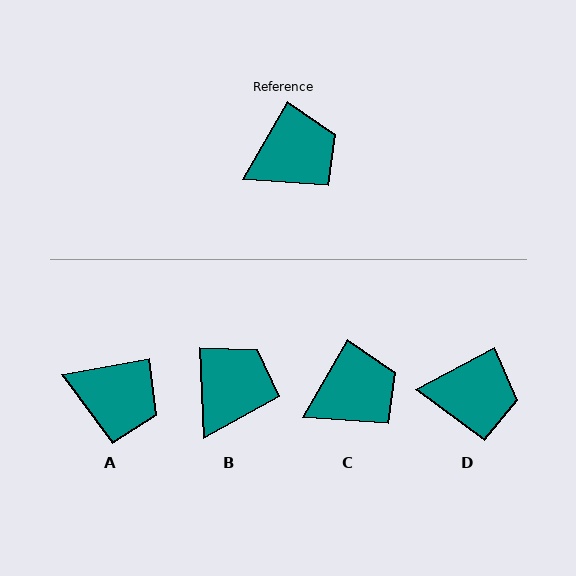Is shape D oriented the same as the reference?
No, it is off by about 32 degrees.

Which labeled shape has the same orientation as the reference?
C.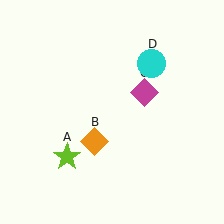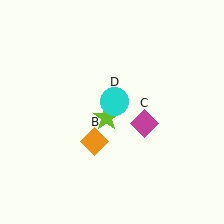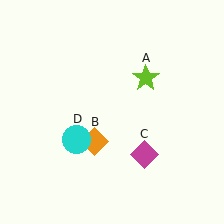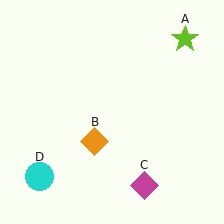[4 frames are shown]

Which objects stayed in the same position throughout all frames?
Orange diamond (object B) remained stationary.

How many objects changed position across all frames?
3 objects changed position: lime star (object A), magenta diamond (object C), cyan circle (object D).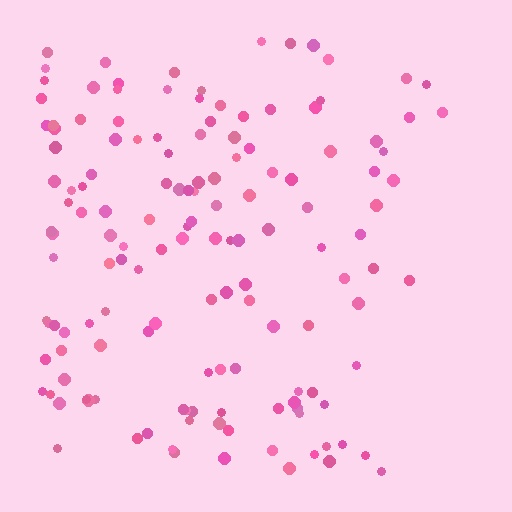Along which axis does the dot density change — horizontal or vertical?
Horizontal.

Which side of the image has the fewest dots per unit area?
The right.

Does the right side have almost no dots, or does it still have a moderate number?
Still a moderate number, just noticeably fewer than the left.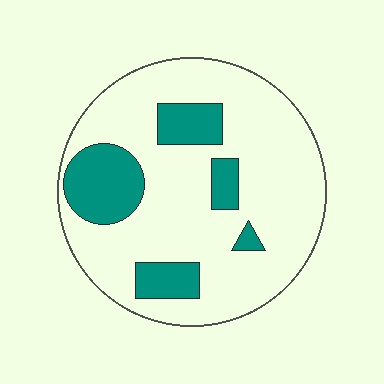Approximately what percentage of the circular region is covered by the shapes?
Approximately 20%.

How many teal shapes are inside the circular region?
5.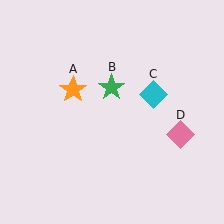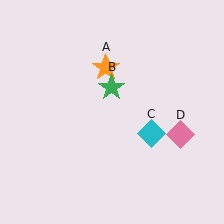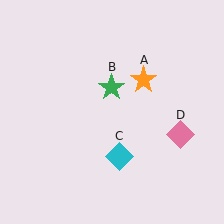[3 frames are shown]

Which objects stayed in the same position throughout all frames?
Green star (object B) and pink diamond (object D) remained stationary.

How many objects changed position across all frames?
2 objects changed position: orange star (object A), cyan diamond (object C).